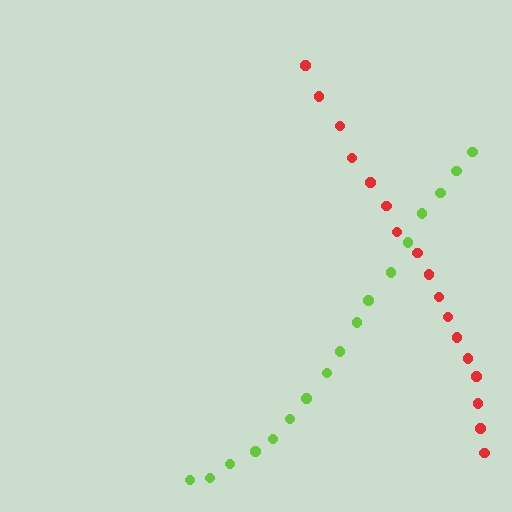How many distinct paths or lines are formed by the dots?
There are 2 distinct paths.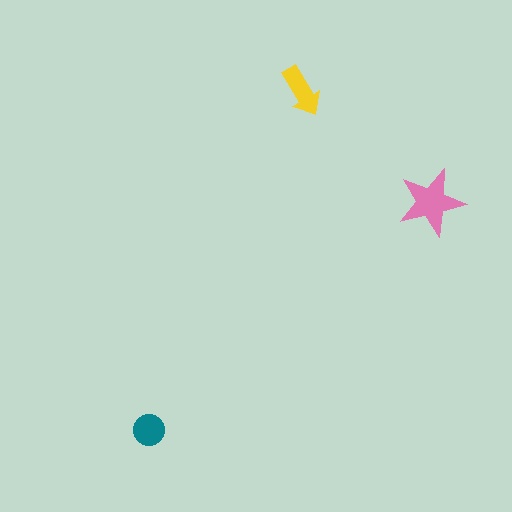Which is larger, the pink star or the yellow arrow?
The pink star.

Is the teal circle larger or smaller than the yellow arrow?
Smaller.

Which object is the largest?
The pink star.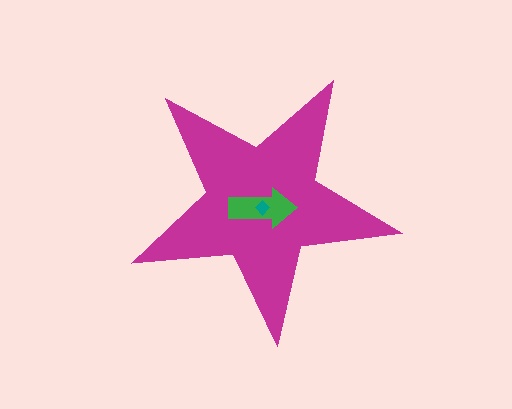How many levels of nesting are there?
3.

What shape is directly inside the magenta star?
The green arrow.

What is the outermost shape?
The magenta star.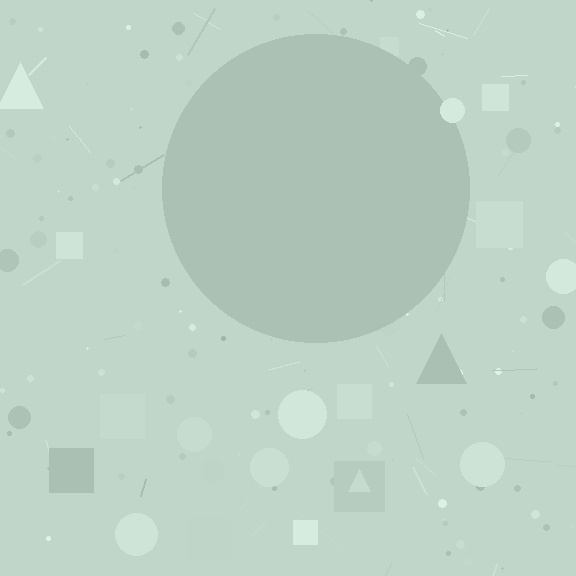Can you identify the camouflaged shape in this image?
The camouflaged shape is a circle.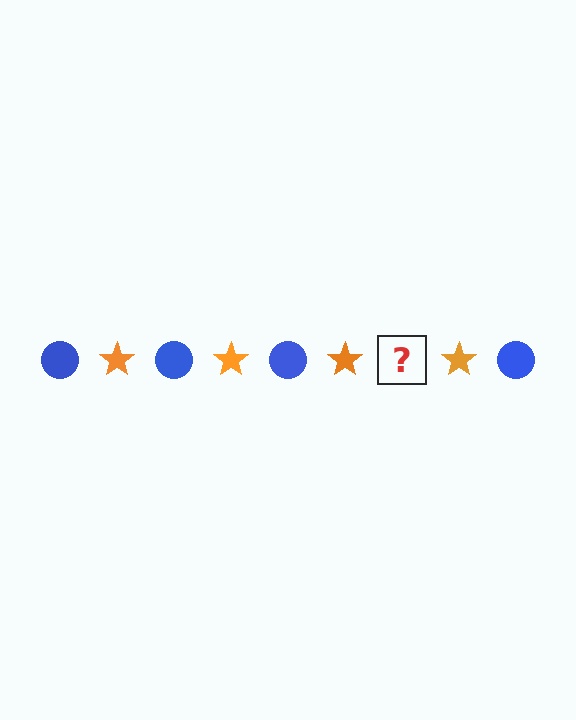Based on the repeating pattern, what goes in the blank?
The blank should be a blue circle.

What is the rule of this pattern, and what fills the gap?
The rule is that the pattern alternates between blue circle and orange star. The gap should be filled with a blue circle.